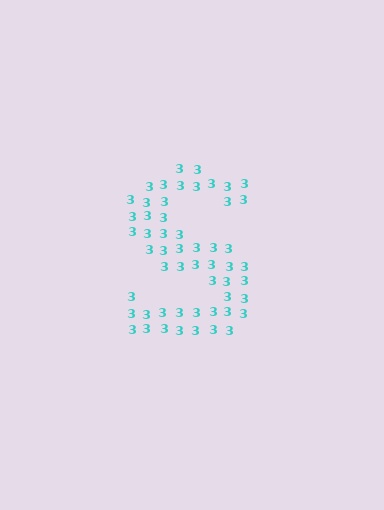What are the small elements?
The small elements are digit 3's.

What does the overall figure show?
The overall figure shows the letter S.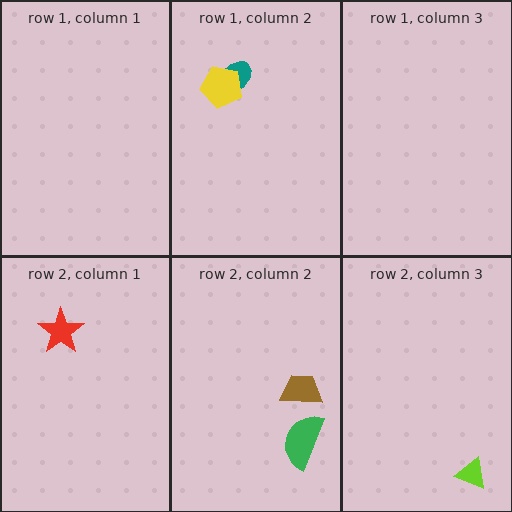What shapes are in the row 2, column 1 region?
The red star.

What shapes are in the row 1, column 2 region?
The teal ellipse, the yellow pentagon.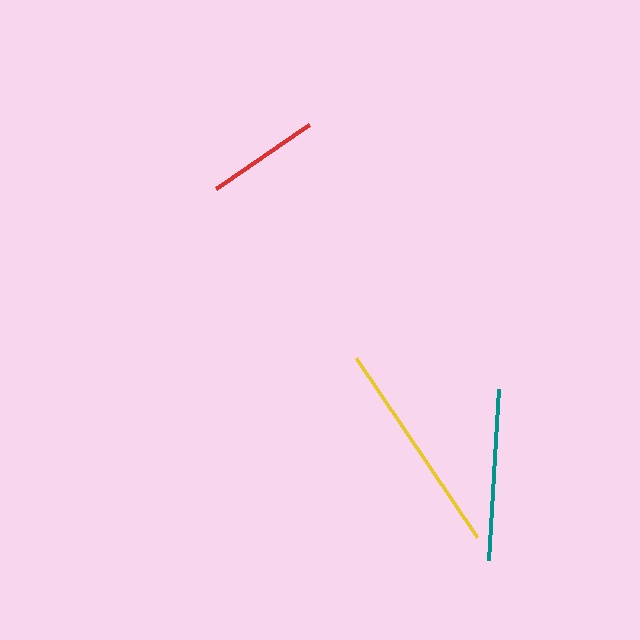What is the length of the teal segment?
The teal segment is approximately 171 pixels long.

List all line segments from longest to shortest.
From longest to shortest: yellow, teal, red.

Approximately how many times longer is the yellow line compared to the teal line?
The yellow line is approximately 1.3 times the length of the teal line.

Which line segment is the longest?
The yellow line is the longest at approximately 216 pixels.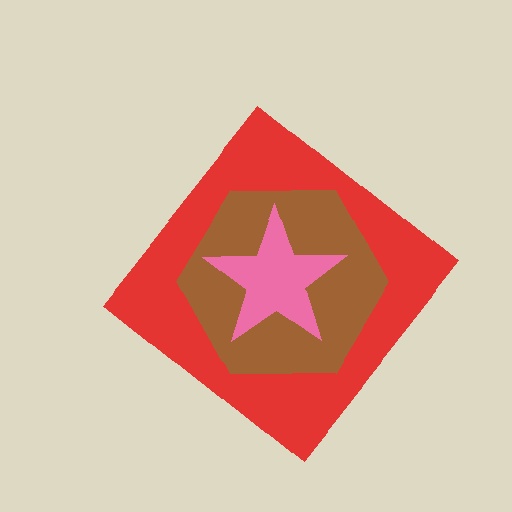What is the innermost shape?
The pink star.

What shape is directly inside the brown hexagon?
The pink star.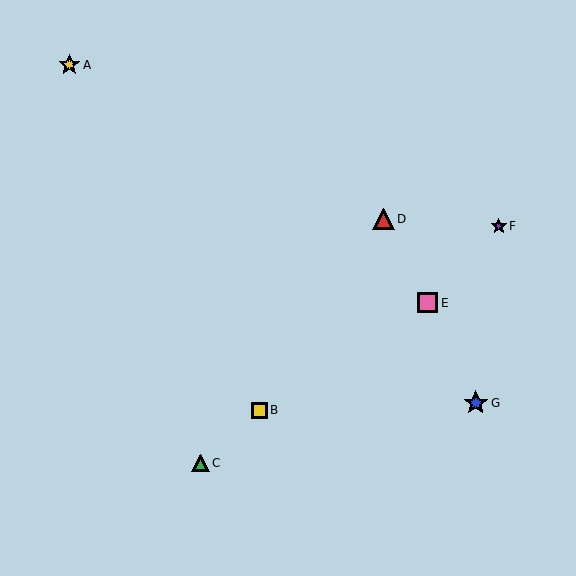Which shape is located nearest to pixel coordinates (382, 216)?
The red triangle (labeled D) at (383, 219) is nearest to that location.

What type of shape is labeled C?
Shape C is a green triangle.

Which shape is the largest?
The blue star (labeled G) is the largest.